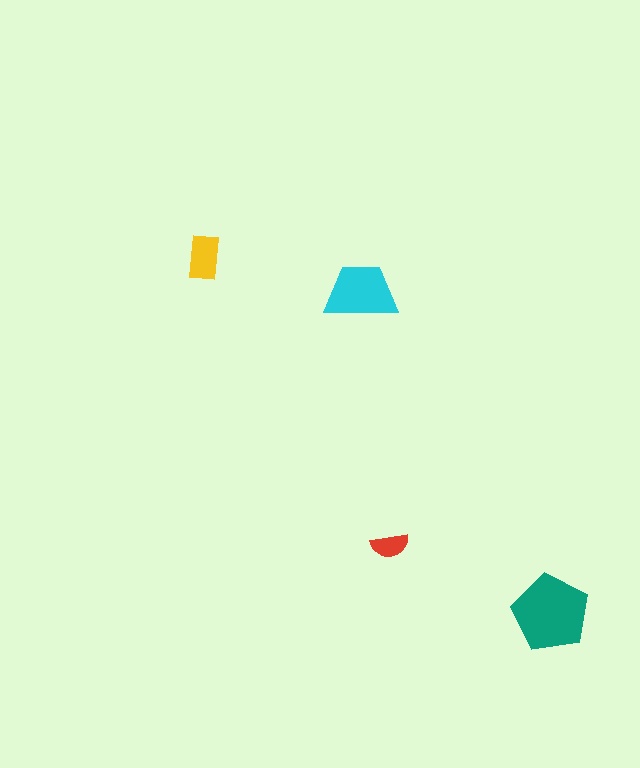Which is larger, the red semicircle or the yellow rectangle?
The yellow rectangle.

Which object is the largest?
The teal pentagon.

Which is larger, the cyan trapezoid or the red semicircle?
The cyan trapezoid.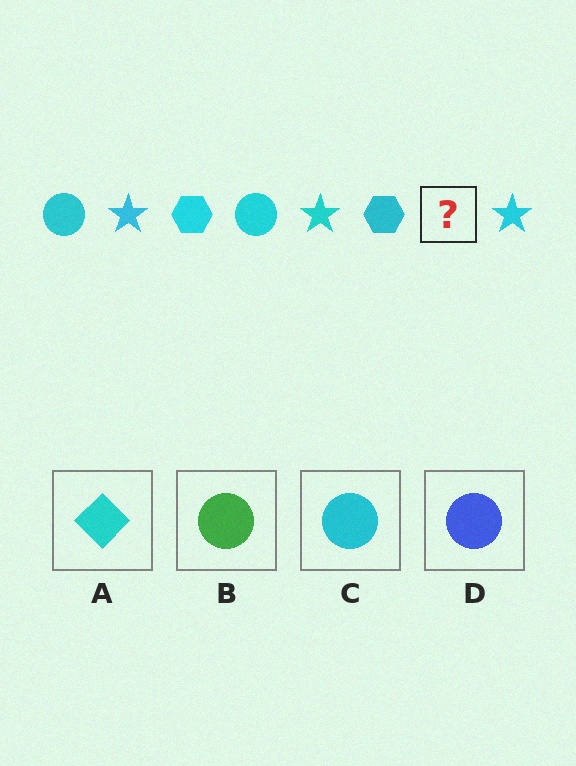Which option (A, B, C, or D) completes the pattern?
C.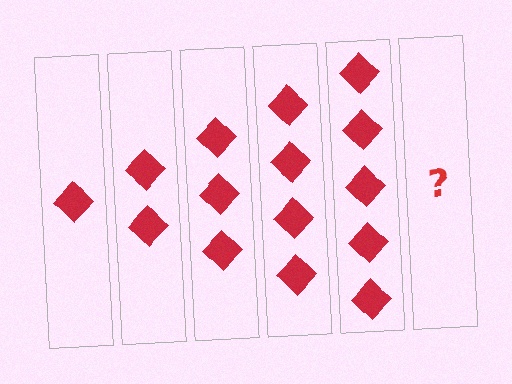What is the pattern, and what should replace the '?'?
The pattern is that each step adds one more diamond. The '?' should be 6 diamonds.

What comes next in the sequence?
The next element should be 6 diamonds.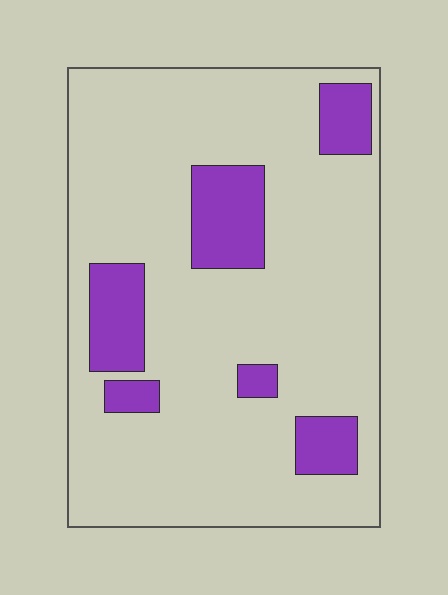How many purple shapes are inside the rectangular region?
6.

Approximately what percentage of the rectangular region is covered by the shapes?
Approximately 15%.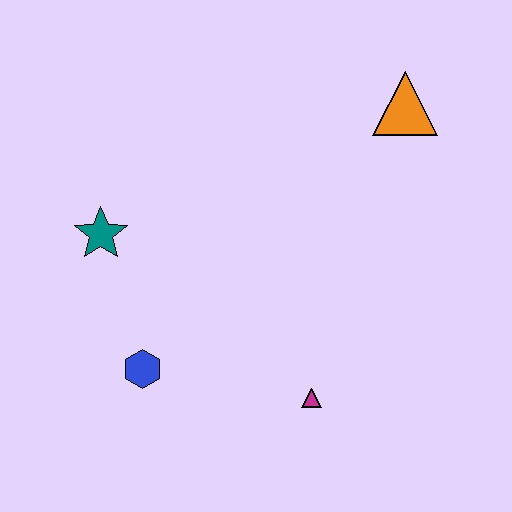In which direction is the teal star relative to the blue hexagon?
The teal star is above the blue hexagon.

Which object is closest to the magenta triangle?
The blue hexagon is closest to the magenta triangle.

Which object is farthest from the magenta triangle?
The orange triangle is farthest from the magenta triangle.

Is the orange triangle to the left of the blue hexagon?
No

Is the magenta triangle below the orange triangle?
Yes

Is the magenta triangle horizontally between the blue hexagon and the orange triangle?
Yes